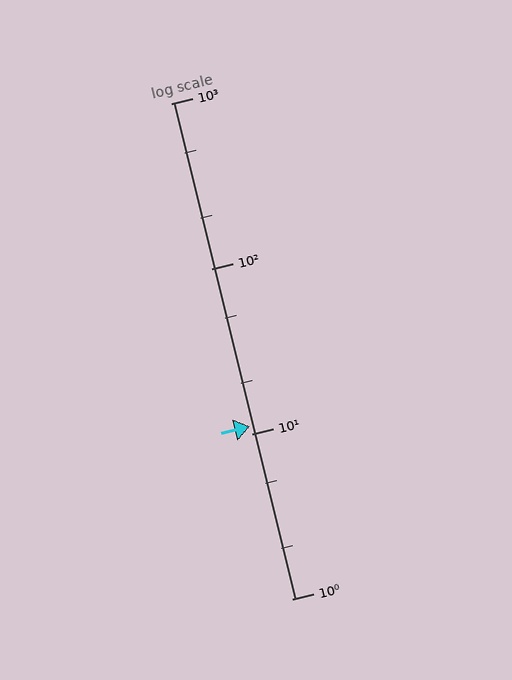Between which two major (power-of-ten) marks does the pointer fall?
The pointer is between 10 and 100.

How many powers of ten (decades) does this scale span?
The scale spans 3 decades, from 1 to 1000.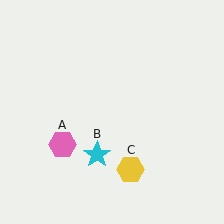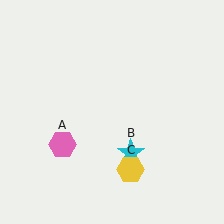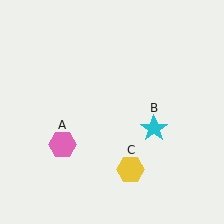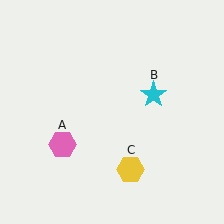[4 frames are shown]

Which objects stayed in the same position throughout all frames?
Pink hexagon (object A) and yellow hexagon (object C) remained stationary.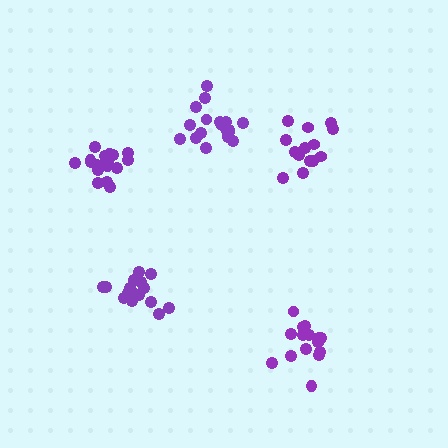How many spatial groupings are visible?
There are 5 spatial groupings.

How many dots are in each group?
Group 1: 19 dots, Group 2: 16 dots, Group 3: 14 dots, Group 4: 18 dots, Group 5: 18 dots (85 total).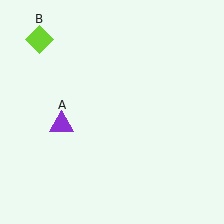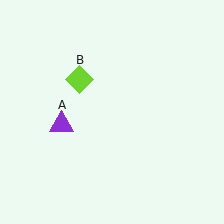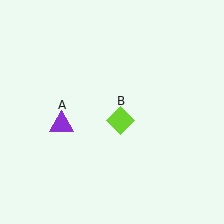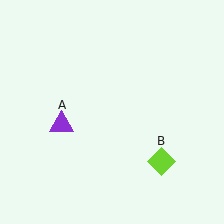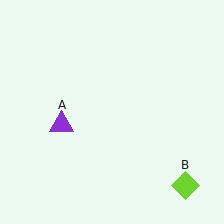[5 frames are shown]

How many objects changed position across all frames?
1 object changed position: lime diamond (object B).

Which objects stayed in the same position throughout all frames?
Purple triangle (object A) remained stationary.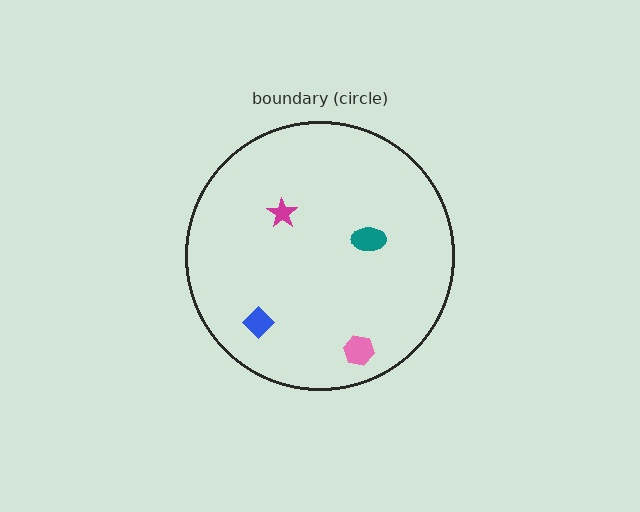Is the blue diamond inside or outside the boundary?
Inside.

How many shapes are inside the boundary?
4 inside, 0 outside.